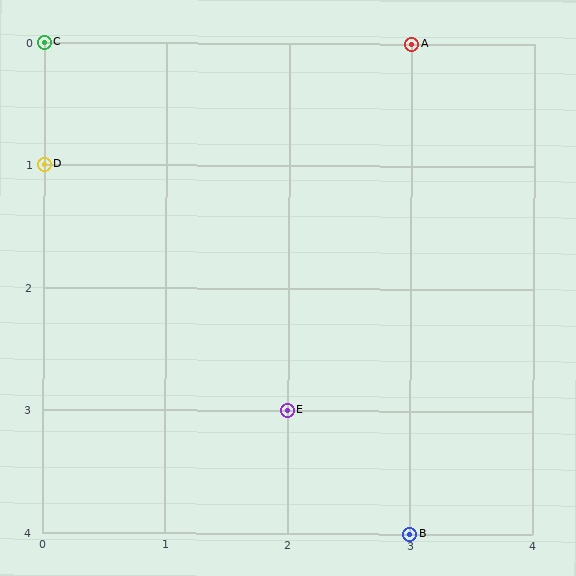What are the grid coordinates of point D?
Point D is at grid coordinates (0, 1).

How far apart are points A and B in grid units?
Points A and B are 4 rows apart.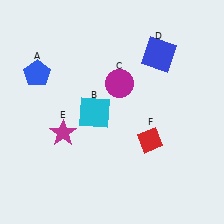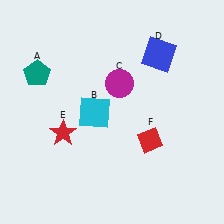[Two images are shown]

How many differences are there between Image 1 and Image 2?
There are 2 differences between the two images.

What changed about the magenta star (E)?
In Image 1, E is magenta. In Image 2, it changed to red.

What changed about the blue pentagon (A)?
In Image 1, A is blue. In Image 2, it changed to teal.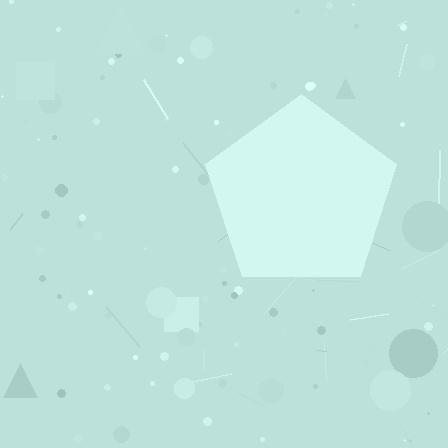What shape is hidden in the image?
A pentagon is hidden in the image.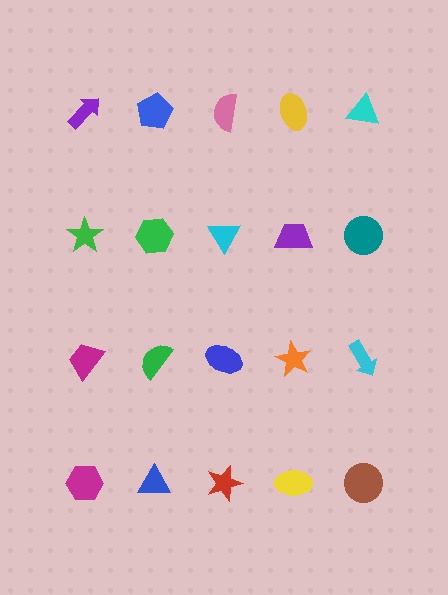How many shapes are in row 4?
5 shapes.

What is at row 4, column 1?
A magenta hexagon.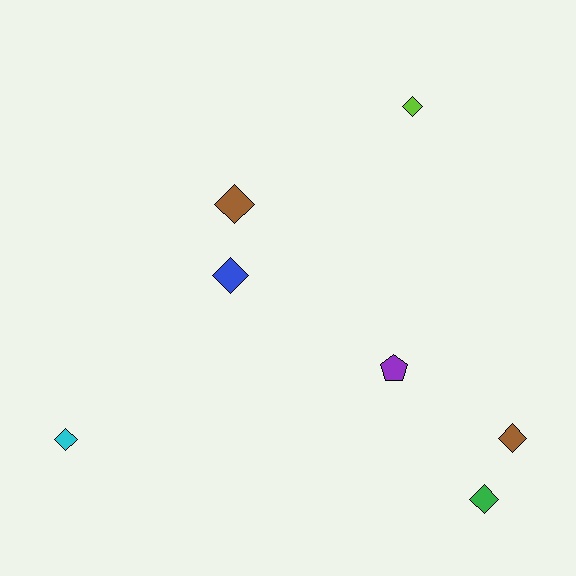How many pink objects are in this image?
There are no pink objects.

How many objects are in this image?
There are 7 objects.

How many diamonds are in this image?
There are 6 diamonds.